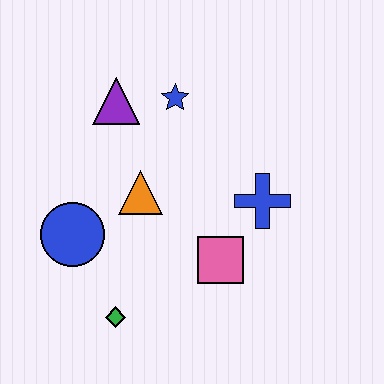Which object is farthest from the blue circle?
The blue cross is farthest from the blue circle.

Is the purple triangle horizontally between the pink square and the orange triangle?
No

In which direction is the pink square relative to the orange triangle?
The pink square is to the right of the orange triangle.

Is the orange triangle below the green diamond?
No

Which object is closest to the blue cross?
The pink square is closest to the blue cross.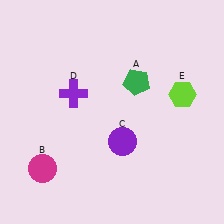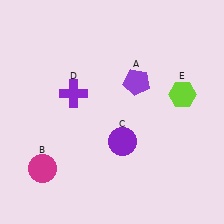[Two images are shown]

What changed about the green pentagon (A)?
In Image 1, A is green. In Image 2, it changed to purple.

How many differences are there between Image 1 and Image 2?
There is 1 difference between the two images.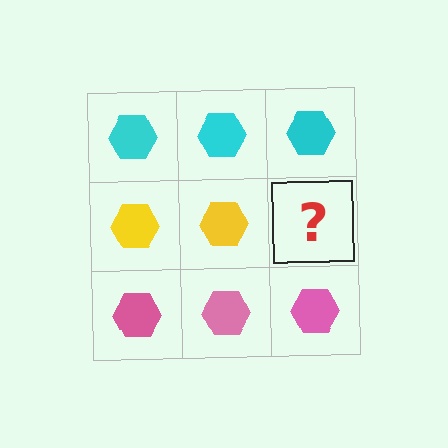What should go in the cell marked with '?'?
The missing cell should contain a yellow hexagon.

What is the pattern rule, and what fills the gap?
The rule is that each row has a consistent color. The gap should be filled with a yellow hexagon.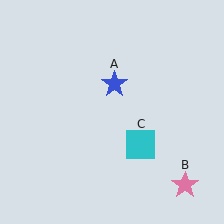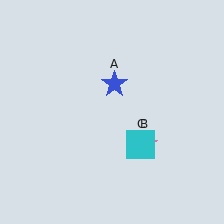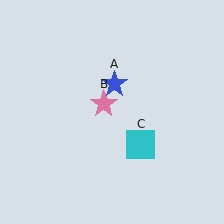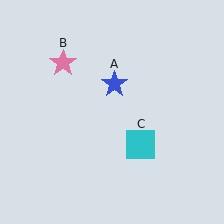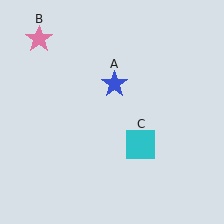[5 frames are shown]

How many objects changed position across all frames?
1 object changed position: pink star (object B).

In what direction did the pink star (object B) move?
The pink star (object B) moved up and to the left.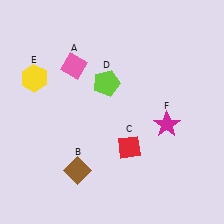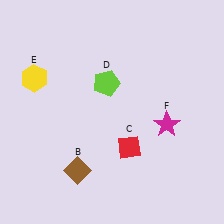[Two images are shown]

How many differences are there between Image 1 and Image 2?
There is 1 difference between the two images.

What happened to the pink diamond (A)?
The pink diamond (A) was removed in Image 2. It was in the top-left area of Image 1.